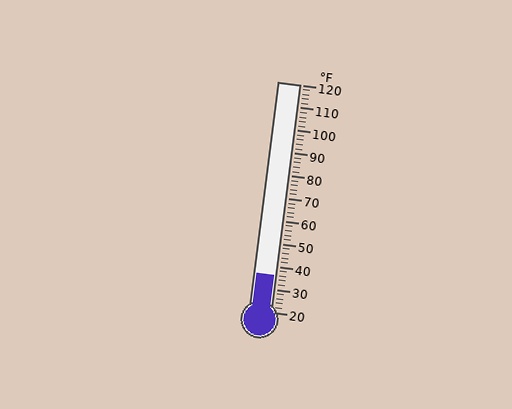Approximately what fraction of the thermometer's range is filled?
The thermometer is filled to approximately 15% of its range.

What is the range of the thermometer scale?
The thermometer scale ranges from 20°F to 120°F.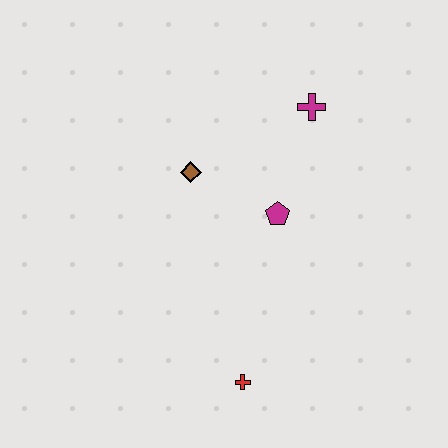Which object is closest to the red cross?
The magenta pentagon is closest to the red cross.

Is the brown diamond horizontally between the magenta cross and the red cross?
No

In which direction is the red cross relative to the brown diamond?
The red cross is below the brown diamond.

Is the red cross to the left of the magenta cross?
Yes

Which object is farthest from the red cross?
The magenta cross is farthest from the red cross.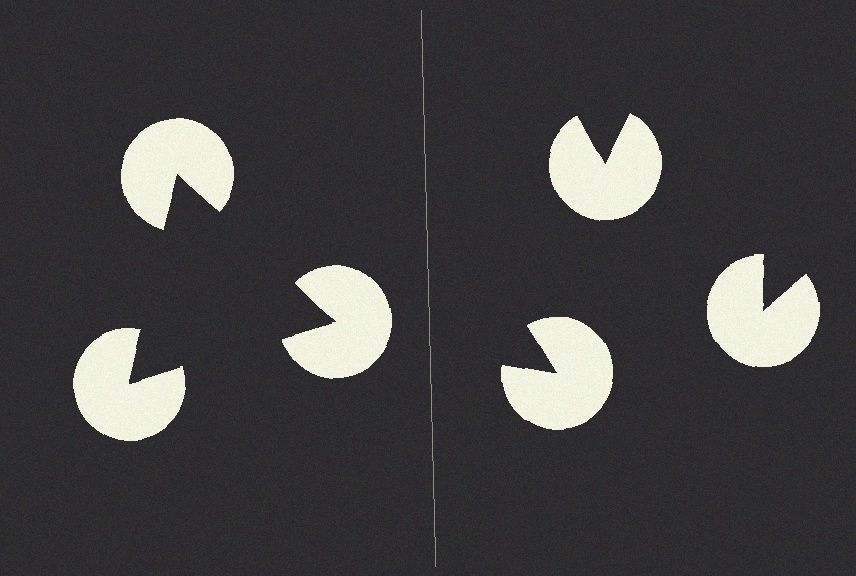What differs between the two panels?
The pac-man discs are positioned identically on both sides; only the wedge orientations differ. On the left they align to a triangle; on the right they are misaligned.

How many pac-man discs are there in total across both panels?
6 — 3 on each side.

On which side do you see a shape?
An illusory triangle appears on the left side. On the right side the wedge cuts are rotated, so no coherent shape forms.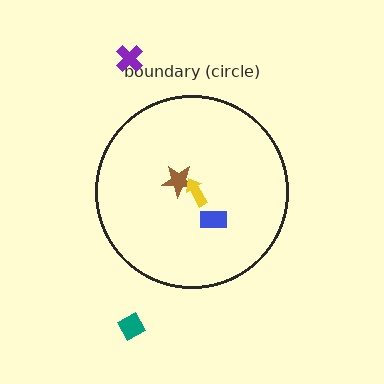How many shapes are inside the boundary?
3 inside, 2 outside.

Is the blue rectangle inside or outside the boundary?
Inside.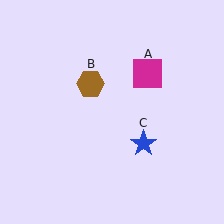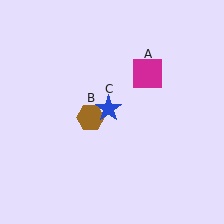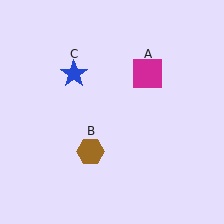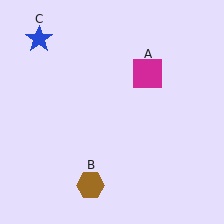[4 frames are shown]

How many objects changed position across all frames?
2 objects changed position: brown hexagon (object B), blue star (object C).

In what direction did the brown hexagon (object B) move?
The brown hexagon (object B) moved down.